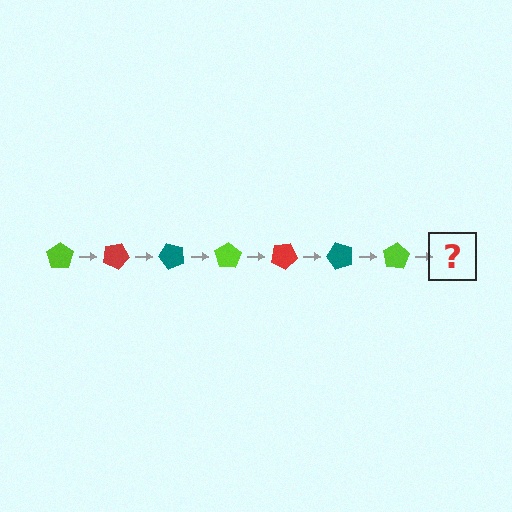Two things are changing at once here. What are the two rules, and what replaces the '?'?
The two rules are that it rotates 25 degrees each step and the color cycles through lime, red, and teal. The '?' should be a red pentagon, rotated 175 degrees from the start.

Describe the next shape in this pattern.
It should be a red pentagon, rotated 175 degrees from the start.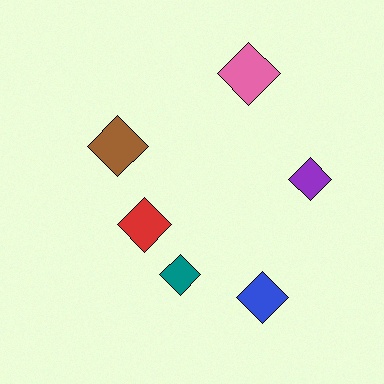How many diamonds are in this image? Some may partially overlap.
There are 6 diamonds.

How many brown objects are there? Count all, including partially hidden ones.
There is 1 brown object.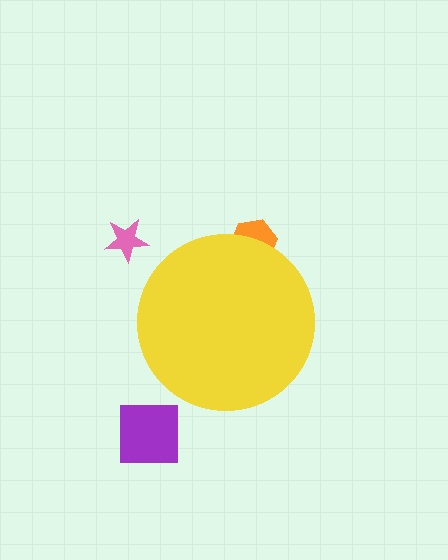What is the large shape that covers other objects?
A yellow circle.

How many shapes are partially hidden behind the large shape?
1 shape is partially hidden.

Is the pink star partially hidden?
No, the pink star is fully visible.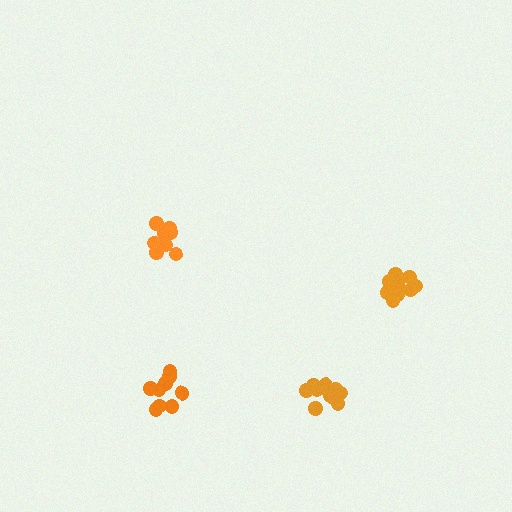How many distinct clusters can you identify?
There are 4 distinct clusters.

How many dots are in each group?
Group 1: 11 dots, Group 2: 9 dots, Group 3: 13 dots, Group 4: 9 dots (42 total).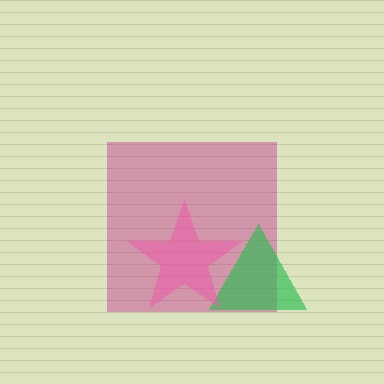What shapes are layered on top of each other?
The layered shapes are: a magenta square, a green triangle, a pink star.